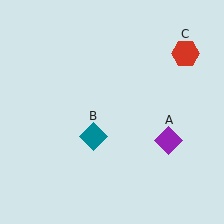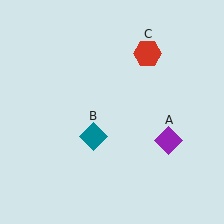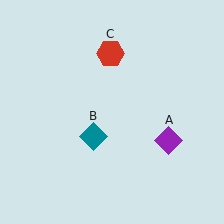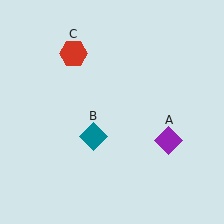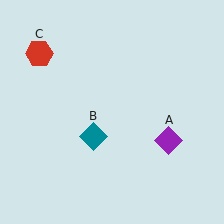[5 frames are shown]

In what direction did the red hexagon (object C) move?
The red hexagon (object C) moved left.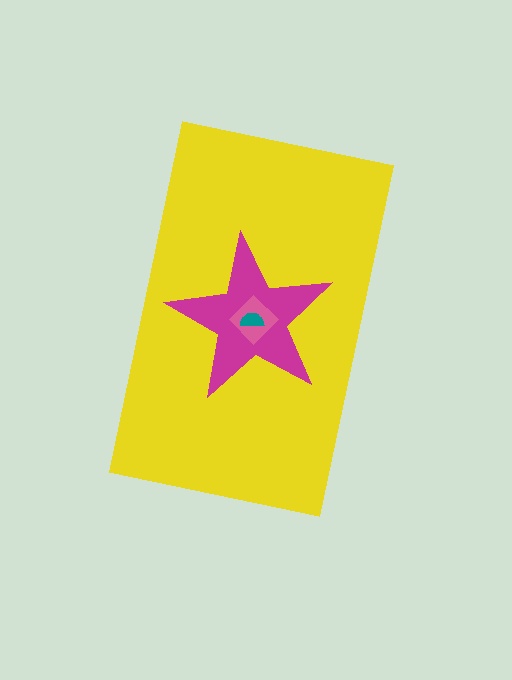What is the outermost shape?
The yellow rectangle.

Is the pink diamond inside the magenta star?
Yes.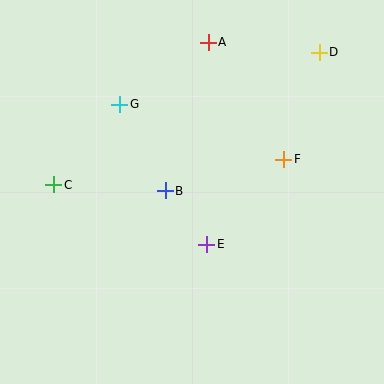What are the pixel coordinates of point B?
Point B is at (165, 191).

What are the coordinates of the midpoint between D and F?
The midpoint between D and F is at (301, 106).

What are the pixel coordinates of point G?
Point G is at (120, 104).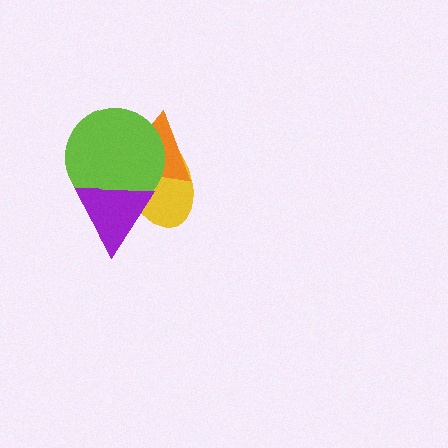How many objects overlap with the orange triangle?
3 objects overlap with the orange triangle.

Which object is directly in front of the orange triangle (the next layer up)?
The lime circle is directly in front of the orange triangle.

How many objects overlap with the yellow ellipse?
3 objects overlap with the yellow ellipse.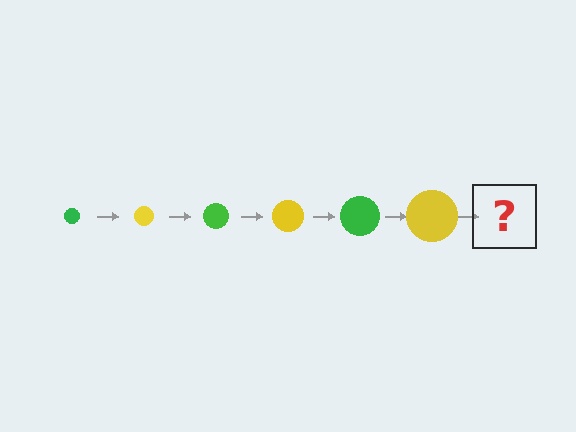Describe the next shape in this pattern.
It should be a green circle, larger than the previous one.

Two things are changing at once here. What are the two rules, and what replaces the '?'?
The two rules are that the circle grows larger each step and the color cycles through green and yellow. The '?' should be a green circle, larger than the previous one.